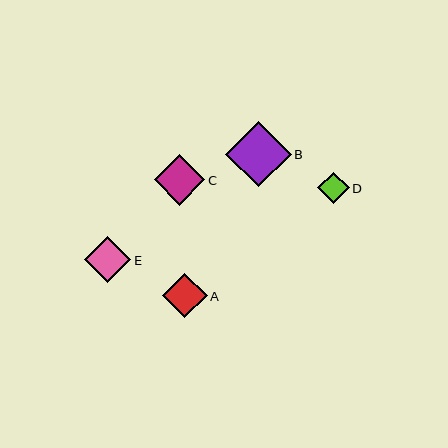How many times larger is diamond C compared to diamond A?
Diamond C is approximately 1.1 times the size of diamond A.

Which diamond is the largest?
Diamond B is the largest with a size of approximately 65 pixels.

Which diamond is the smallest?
Diamond D is the smallest with a size of approximately 31 pixels.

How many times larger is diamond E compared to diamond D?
Diamond E is approximately 1.5 times the size of diamond D.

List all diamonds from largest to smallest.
From largest to smallest: B, C, E, A, D.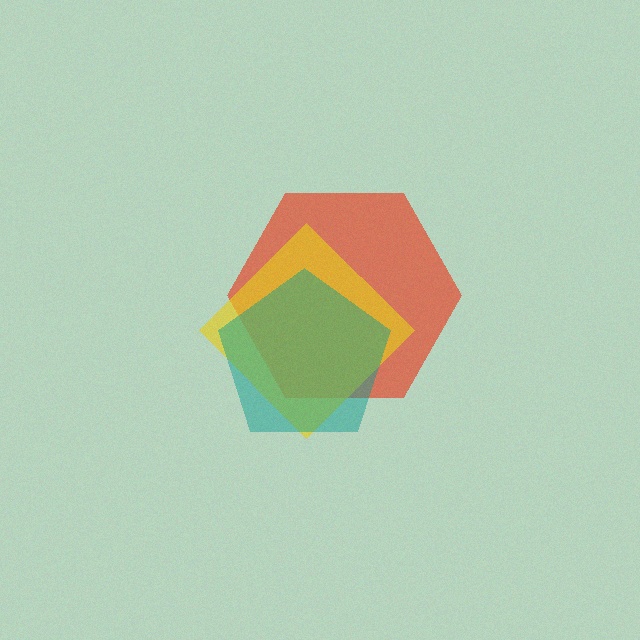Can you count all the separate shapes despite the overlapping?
Yes, there are 3 separate shapes.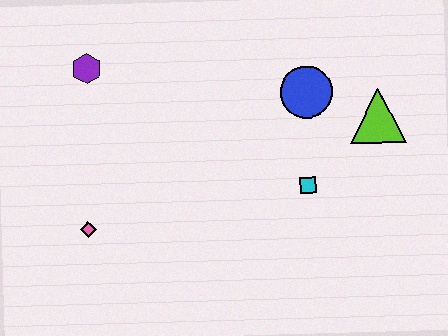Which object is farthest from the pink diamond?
The lime triangle is farthest from the pink diamond.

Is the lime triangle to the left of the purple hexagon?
No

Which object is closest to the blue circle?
The lime triangle is closest to the blue circle.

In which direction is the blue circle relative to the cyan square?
The blue circle is above the cyan square.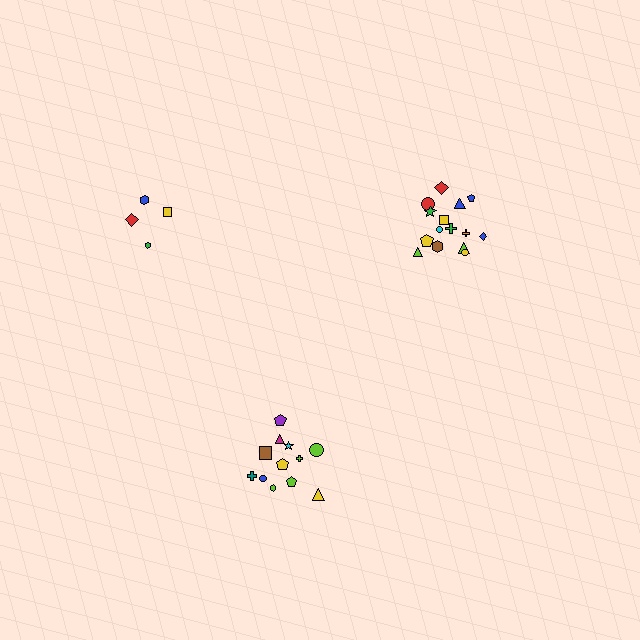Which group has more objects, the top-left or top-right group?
The top-right group.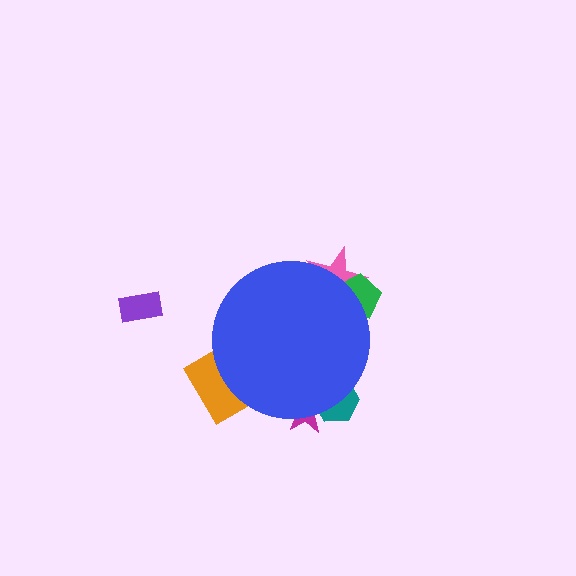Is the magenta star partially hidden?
Yes, the magenta star is partially hidden behind the blue circle.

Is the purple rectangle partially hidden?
No, the purple rectangle is fully visible.